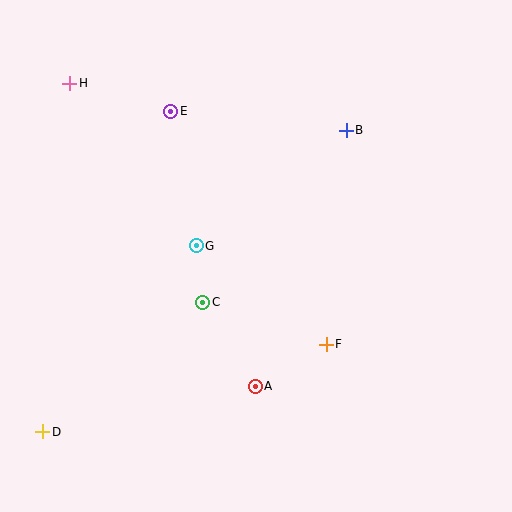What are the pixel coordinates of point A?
Point A is at (255, 386).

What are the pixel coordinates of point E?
Point E is at (171, 111).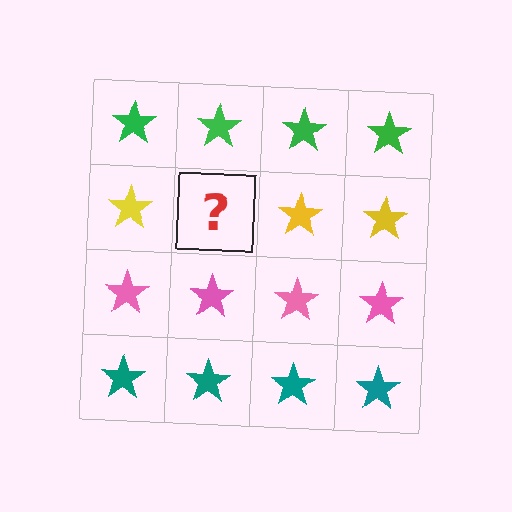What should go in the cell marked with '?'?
The missing cell should contain a yellow star.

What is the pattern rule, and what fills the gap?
The rule is that each row has a consistent color. The gap should be filled with a yellow star.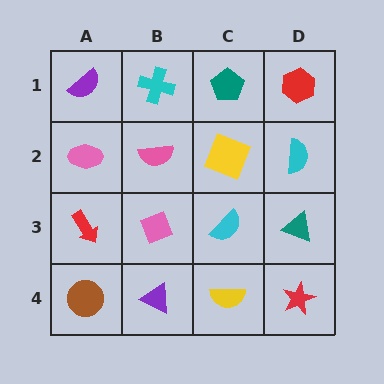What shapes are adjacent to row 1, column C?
A yellow square (row 2, column C), a cyan cross (row 1, column B), a red hexagon (row 1, column D).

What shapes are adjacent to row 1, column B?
A pink semicircle (row 2, column B), a purple semicircle (row 1, column A), a teal pentagon (row 1, column C).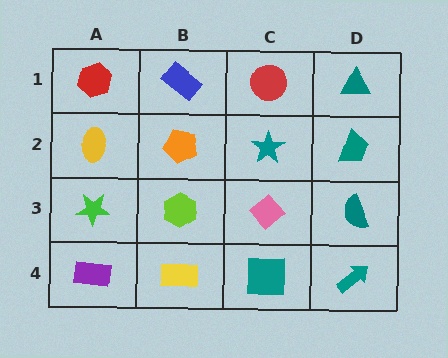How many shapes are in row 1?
4 shapes.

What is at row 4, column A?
A purple rectangle.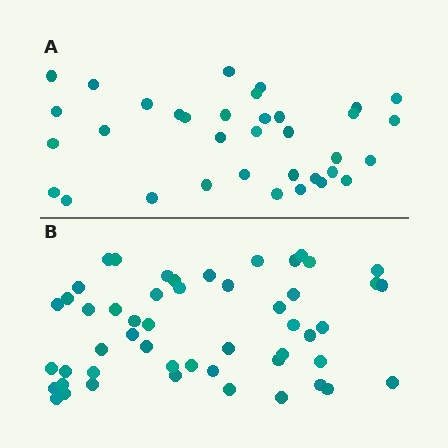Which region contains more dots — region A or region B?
Region B (the bottom region) has more dots.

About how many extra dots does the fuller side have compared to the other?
Region B has approximately 15 more dots than region A.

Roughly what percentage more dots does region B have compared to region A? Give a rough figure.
About 45% more.